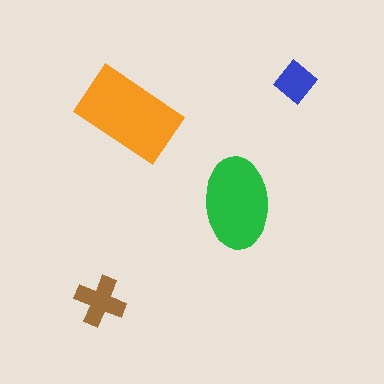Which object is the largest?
The orange rectangle.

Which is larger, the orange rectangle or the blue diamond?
The orange rectangle.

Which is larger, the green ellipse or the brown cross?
The green ellipse.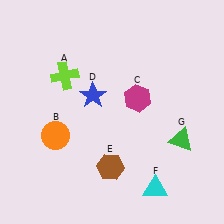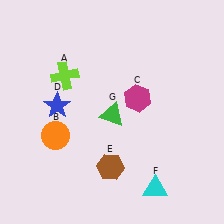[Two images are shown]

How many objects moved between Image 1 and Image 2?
2 objects moved between the two images.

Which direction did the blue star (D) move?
The blue star (D) moved left.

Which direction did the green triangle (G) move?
The green triangle (G) moved left.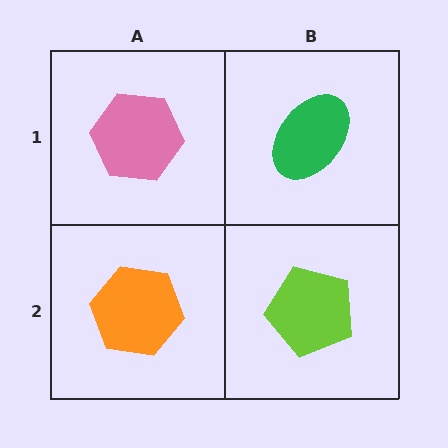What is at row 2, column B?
A lime pentagon.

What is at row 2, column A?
An orange hexagon.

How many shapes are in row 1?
2 shapes.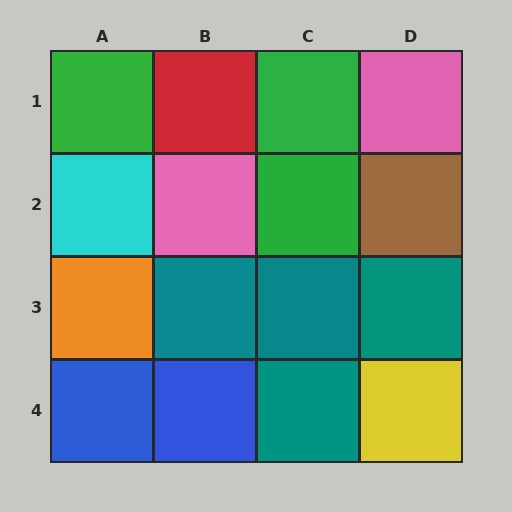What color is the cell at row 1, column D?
Pink.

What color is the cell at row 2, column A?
Cyan.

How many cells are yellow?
1 cell is yellow.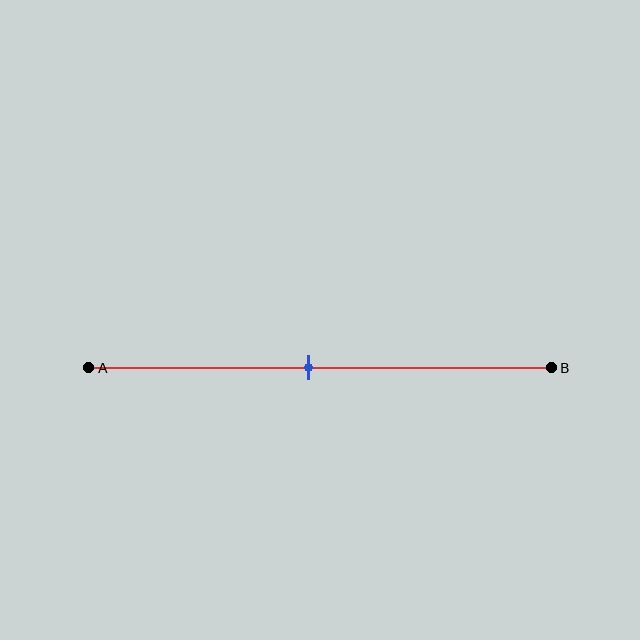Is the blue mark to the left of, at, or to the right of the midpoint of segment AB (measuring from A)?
The blue mark is approximately at the midpoint of segment AB.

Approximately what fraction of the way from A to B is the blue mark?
The blue mark is approximately 50% of the way from A to B.